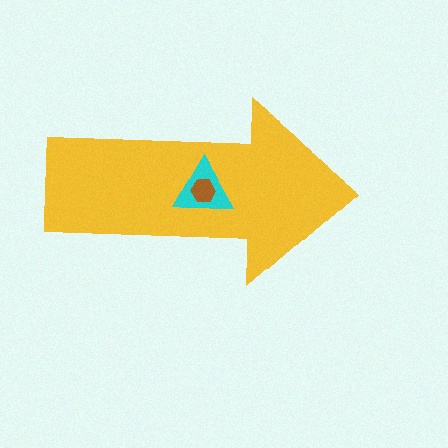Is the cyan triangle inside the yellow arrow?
Yes.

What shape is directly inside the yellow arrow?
The cyan triangle.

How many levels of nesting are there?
3.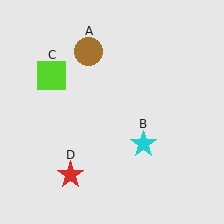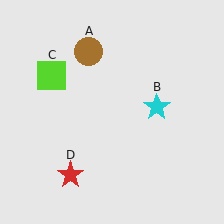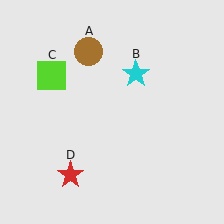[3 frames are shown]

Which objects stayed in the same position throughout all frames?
Brown circle (object A) and lime square (object C) and red star (object D) remained stationary.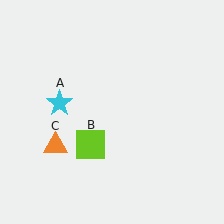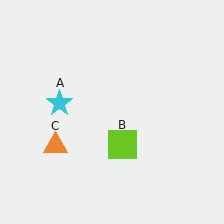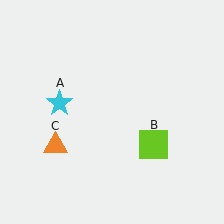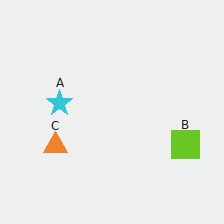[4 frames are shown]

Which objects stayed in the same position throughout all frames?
Cyan star (object A) and orange triangle (object C) remained stationary.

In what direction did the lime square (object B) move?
The lime square (object B) moved right.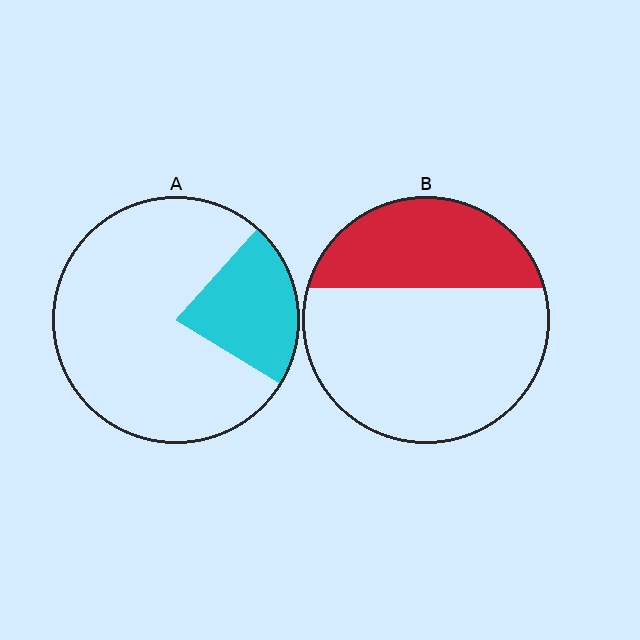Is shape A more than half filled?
No.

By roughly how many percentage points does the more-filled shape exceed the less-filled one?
By roughly 10 percentage points (B over A).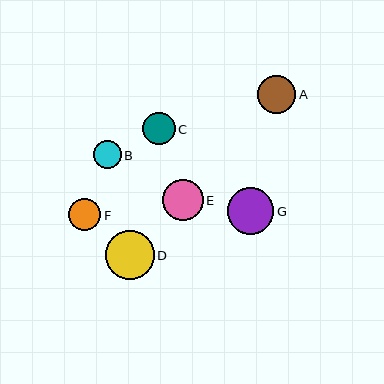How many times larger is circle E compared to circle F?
Circle E is approximately 1.3 times the size of circle F.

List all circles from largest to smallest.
From largest to smallest: D, G, E, A, F, C, B.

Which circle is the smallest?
Circle B is the smallest with a size of approximately 27 pixels.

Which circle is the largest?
Circle D is the largest with a size of approximately 49 pixels.